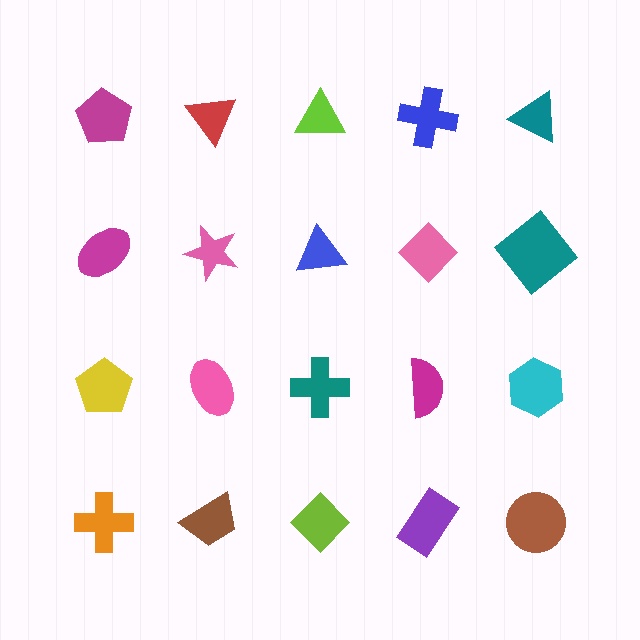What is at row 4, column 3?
A lime diamond.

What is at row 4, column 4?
A purple rectangle.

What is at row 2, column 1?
A magenta ellipse.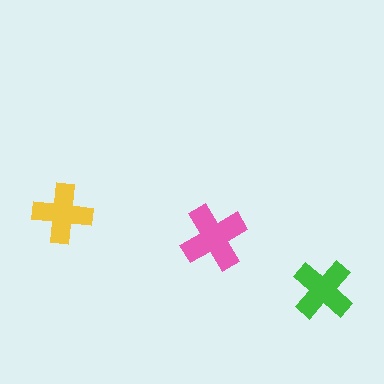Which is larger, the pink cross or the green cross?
The pink one.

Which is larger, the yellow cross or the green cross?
The green one.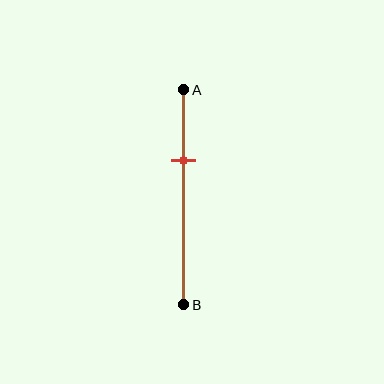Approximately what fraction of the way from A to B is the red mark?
The red mark is approximately 35% of the way from A to B.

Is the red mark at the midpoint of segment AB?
No, the mark is at about 35% from A, not at the 50% midpoint.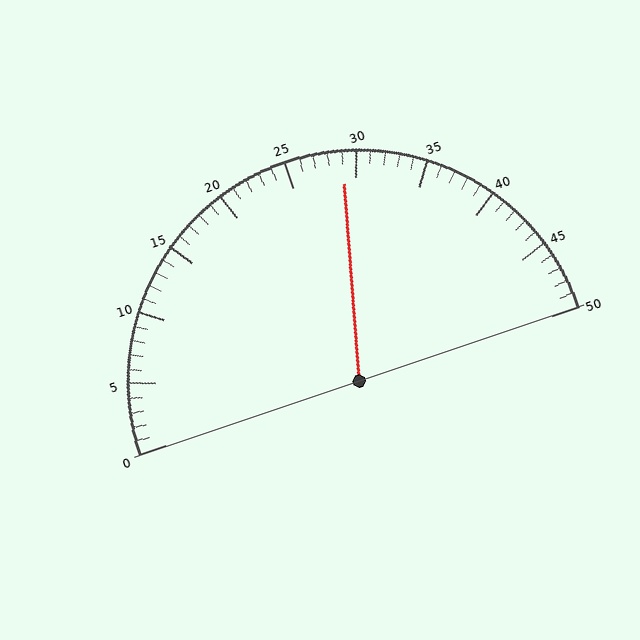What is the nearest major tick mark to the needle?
The nearest major tick mark is 30.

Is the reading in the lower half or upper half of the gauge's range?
The reading is in the upper half of the range (0 to 50).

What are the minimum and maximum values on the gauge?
The gauge ranges from 0 to 50.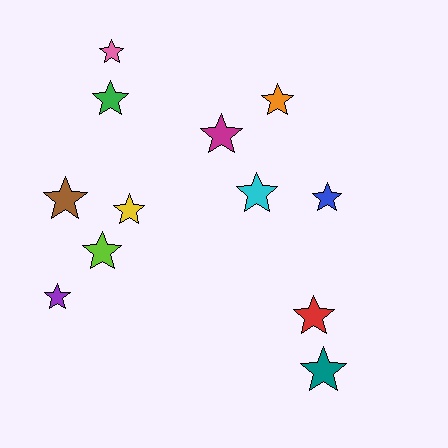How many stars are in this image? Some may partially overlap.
There are 12 stars.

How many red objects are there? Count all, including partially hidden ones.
There is 1 red object.